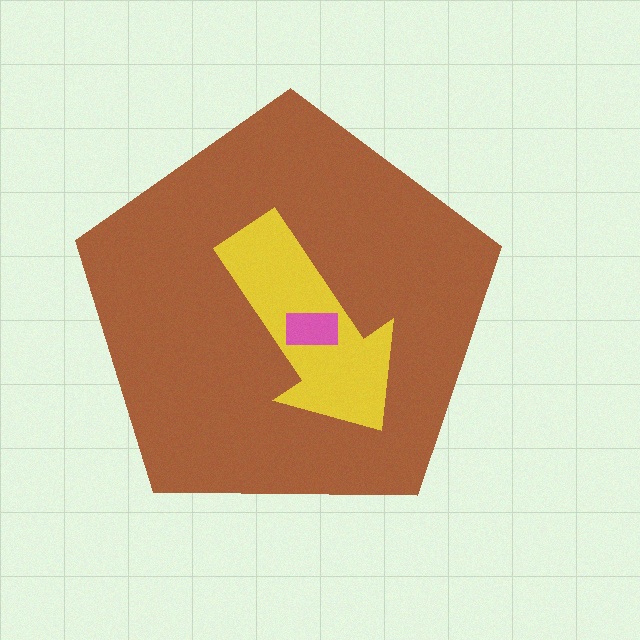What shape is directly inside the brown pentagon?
The yellow arrow.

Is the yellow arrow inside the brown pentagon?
Yes.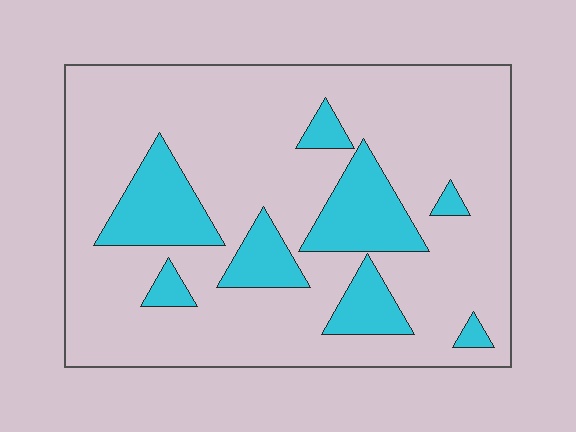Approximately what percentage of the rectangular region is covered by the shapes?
Approximately 20%.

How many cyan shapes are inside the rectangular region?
8.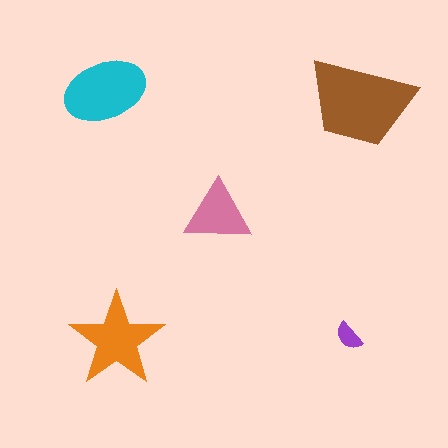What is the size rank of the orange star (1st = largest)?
3rd.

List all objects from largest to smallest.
The brown trapezoid, the cyan ellipse, the orange star, the pink triangle, the purple semicircle.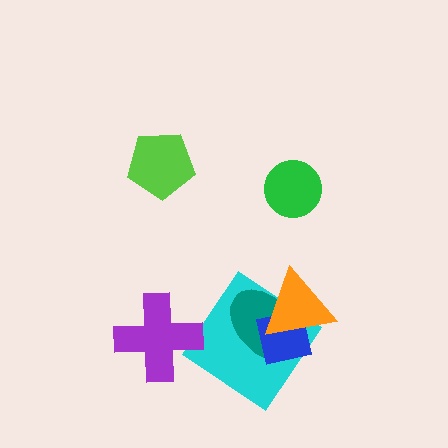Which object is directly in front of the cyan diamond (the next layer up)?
The teal ellipse is directly in front of the cyan diamond.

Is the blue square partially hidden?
Yes, it is partially covered by another shape.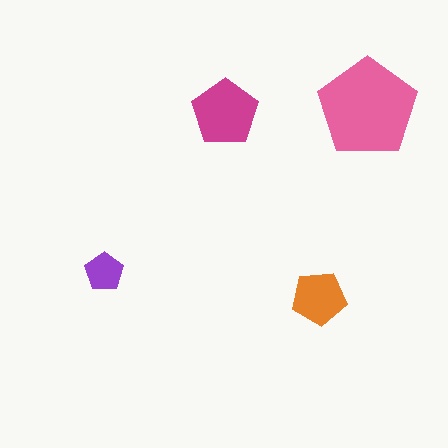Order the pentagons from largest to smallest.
the pink one, the magenta one, the orange one, the purple one.